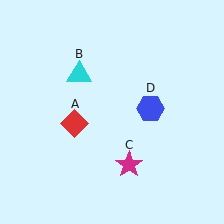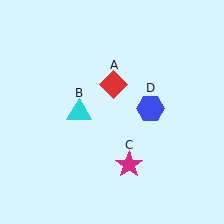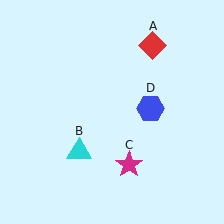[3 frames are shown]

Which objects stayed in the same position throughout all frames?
Magenta star (object C) and blue hexagon (object D) remained stationary.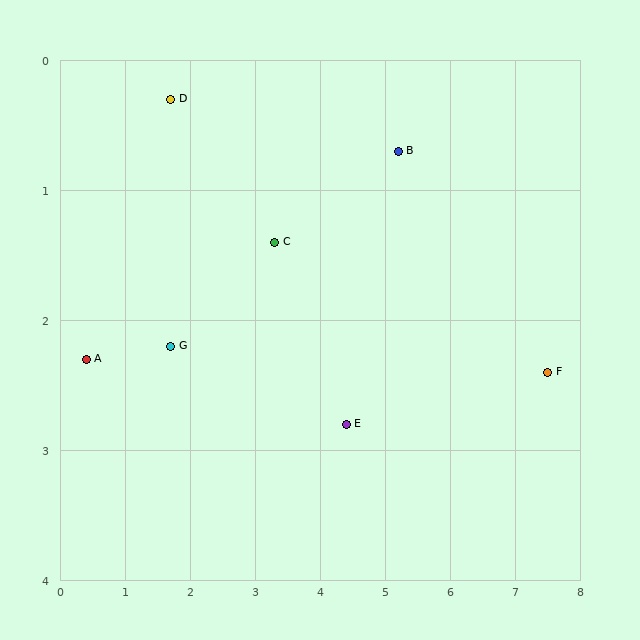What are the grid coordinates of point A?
Point A is at approximately (0.4, 2.3).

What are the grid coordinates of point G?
Point G is at approximately (1.7, 2.2).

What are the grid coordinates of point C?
Point C is at approximately (3.3, 1.4).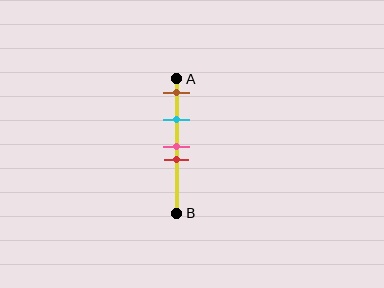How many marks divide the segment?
There are 4 marks dividing the segment.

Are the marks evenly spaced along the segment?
No, the marks are not evenly spaced.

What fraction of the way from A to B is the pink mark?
The pink mark is approximately 50% (0.5) of the way from A to B.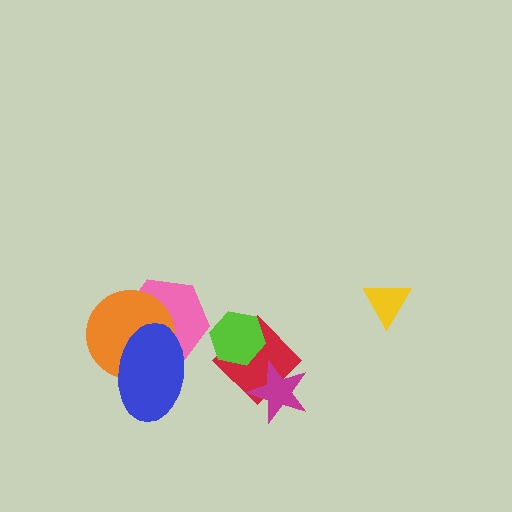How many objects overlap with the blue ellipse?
2 objects overlap with the blue ellipse.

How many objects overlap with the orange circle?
2 objects overlap with the orange circle.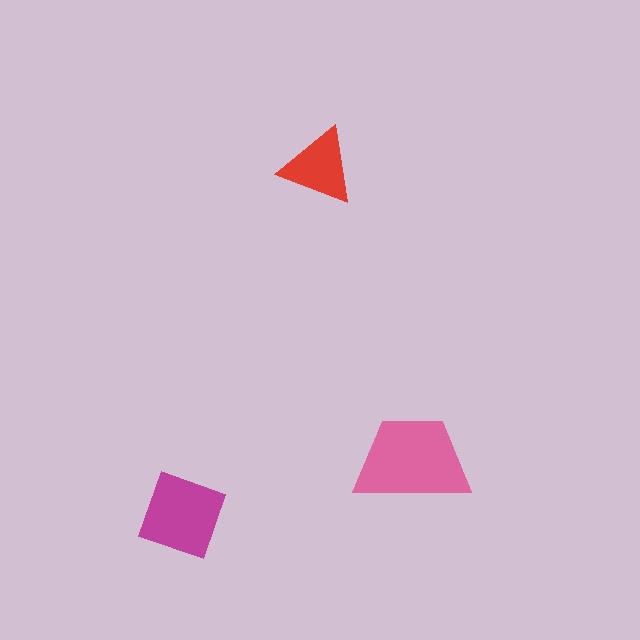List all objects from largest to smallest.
The pink trapezoid, the magenta diamond, the red triangle.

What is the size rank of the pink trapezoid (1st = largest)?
1st.